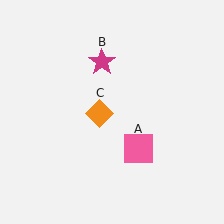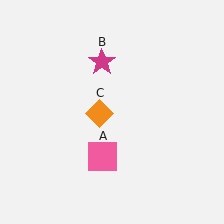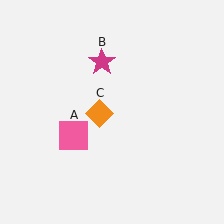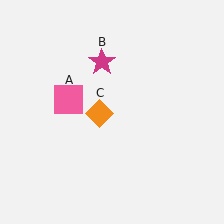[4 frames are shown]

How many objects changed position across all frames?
1 object changed position: pink square (object A).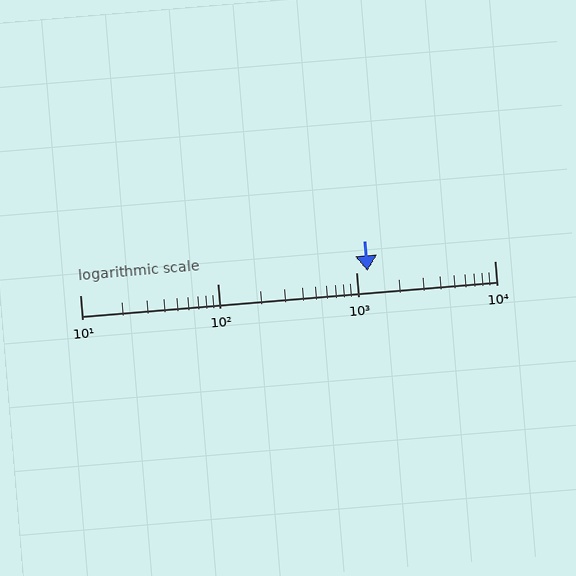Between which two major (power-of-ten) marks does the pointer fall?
The pointer is between 1000 and 10000.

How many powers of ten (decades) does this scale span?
The scale spans 3 decades, from 10 to 10000.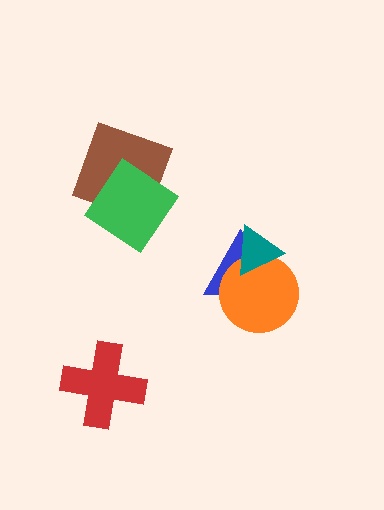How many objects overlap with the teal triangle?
2 objects overlap with the teal triangle.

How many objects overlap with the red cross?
0 objects overlap with the red cross.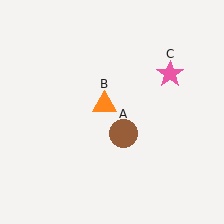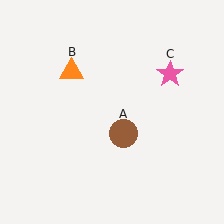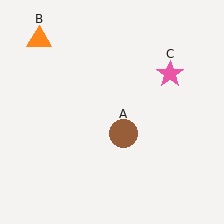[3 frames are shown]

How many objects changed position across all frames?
1 object changed position: orange triangle (object B).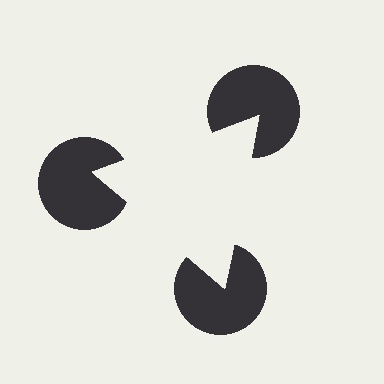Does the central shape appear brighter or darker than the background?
It typically appears slightly brighter than the background, even though no actual brightness change is drawn.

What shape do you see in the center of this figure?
An illusory triangle — its edges are inferred from the aligned wedge cuts in the pac-man discs, not physically drawn.